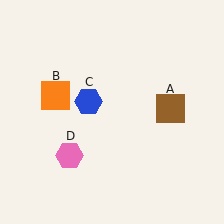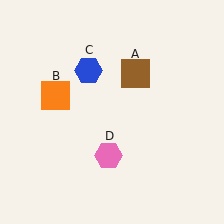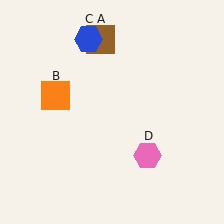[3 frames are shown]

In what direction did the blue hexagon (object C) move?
The blue hexagon (object C) moved up.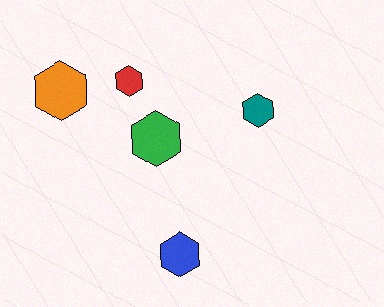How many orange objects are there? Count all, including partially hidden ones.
There is 1 orange object.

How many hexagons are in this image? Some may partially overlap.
There are 5 hexagons.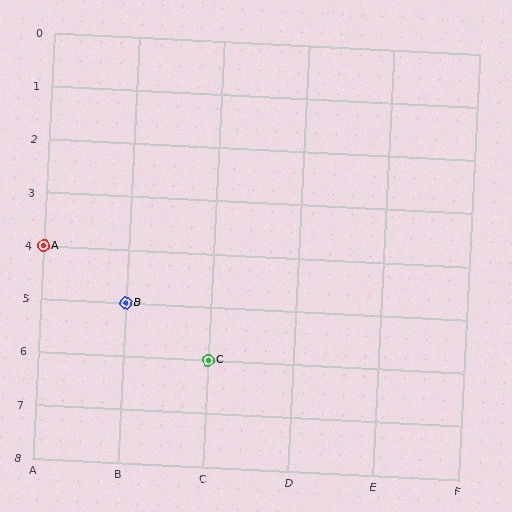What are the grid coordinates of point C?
Point C is at grid coordinates (C, 6).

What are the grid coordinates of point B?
Point B is at grid coordinates (B, 5).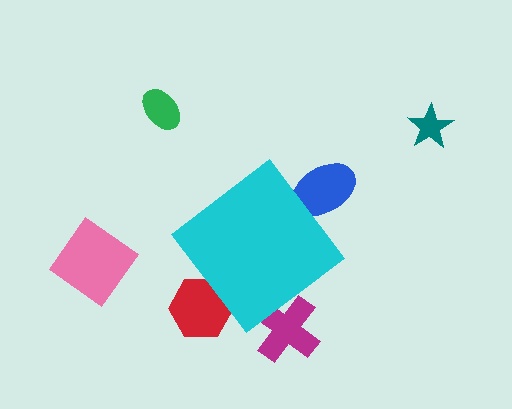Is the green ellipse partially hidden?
No, the green ellipse is fully visible.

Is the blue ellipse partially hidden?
Yes, the blue ellipse is partially hidden behind the cyan diamond.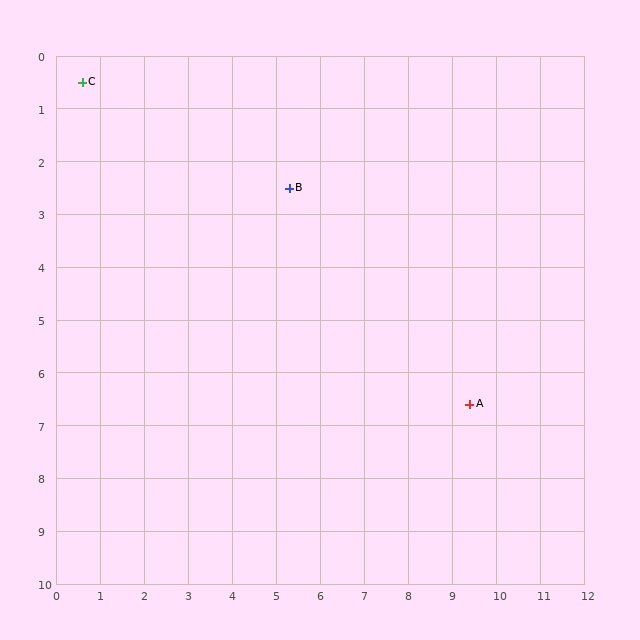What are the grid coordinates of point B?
Point B is at approximately (5.3, 2.5).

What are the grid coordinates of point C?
Point C is at approximately (0.6, 0.5).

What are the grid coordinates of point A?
Point A is at approximately (9.4, 6.6).